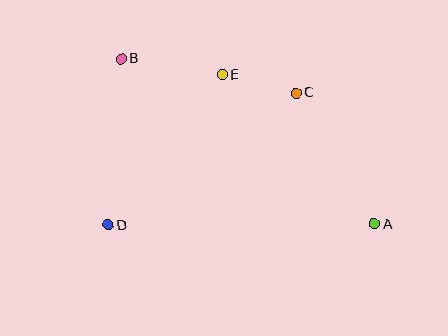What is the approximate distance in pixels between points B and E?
The distance between B and E is approximately 102 pixels.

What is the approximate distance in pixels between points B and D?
The distance between B and D is approximately 167 pixels.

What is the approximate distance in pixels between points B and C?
The distance between B and C is approximately 178 pixels.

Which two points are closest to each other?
Points C and E are closest to each other.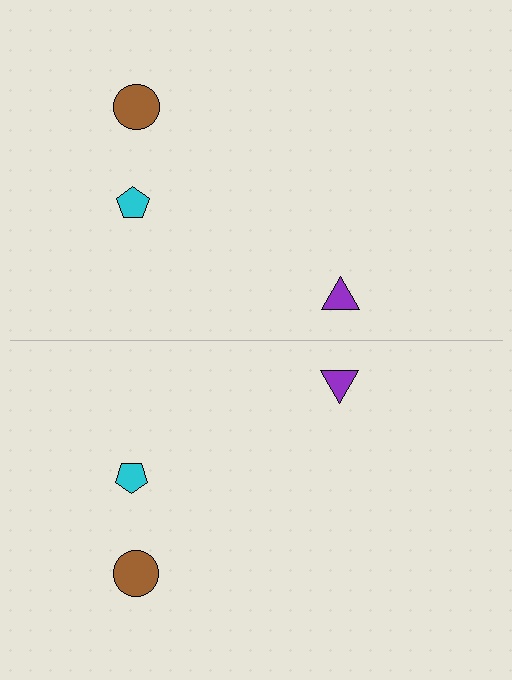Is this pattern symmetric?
Yes, this pattern has bilateral (reflection) symmetry.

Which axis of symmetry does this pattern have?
The pattern has a horizontal axis of symmetry running through the center of the image.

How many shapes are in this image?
There are 6 shapes in this image.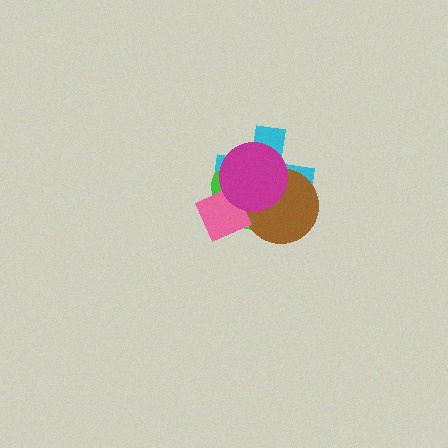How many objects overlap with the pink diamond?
4 objects overlap with the pink diamond.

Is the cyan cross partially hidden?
Yes, it is partially covered by another shape.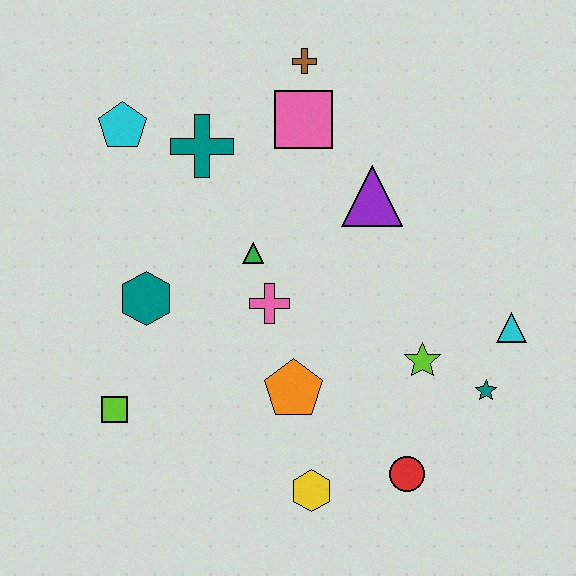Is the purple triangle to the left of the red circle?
Yes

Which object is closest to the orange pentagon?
The pink cross is closest to the orange pentagon.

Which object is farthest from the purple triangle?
The lime square is farthest from the purple triangle.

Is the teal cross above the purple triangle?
Yes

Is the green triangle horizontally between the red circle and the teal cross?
Yes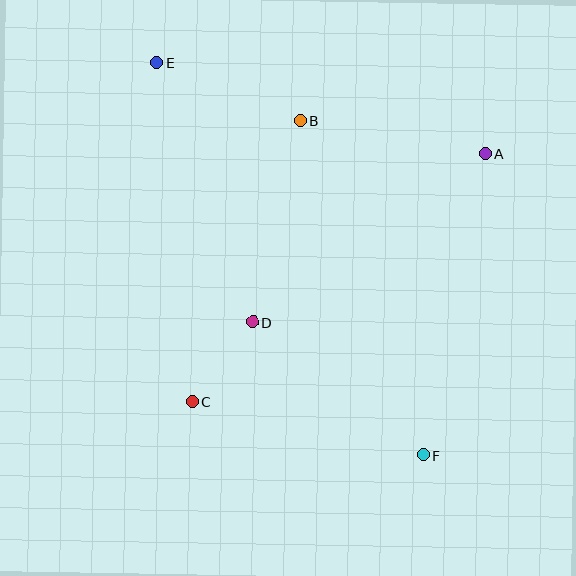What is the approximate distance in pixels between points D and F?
The distance between D and F is approximately 216 pixels.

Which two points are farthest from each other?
Points E and F are farthest from each other.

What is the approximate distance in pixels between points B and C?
The distance between B and C is approximately 301 pixels.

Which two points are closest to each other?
Points C and D are closest to each other.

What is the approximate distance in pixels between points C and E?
The distance between C and E is approximately 341 pixels.